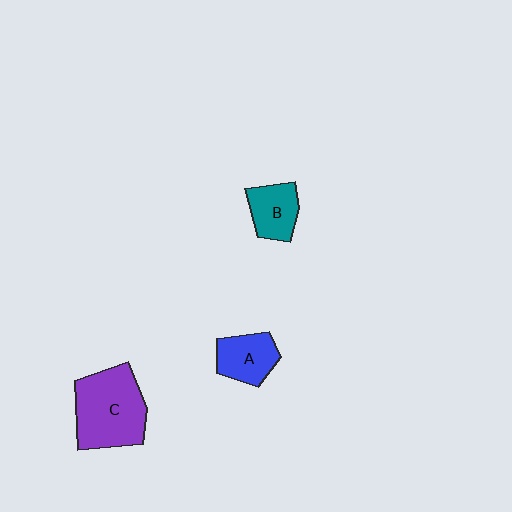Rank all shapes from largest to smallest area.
From largest to smallest: C (purple), A (blue), B (teal).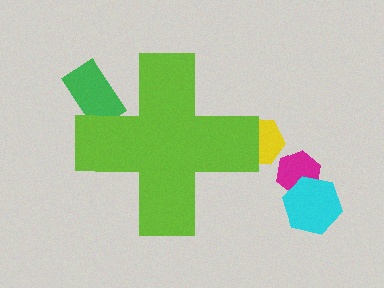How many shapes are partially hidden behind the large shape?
2 shapes are partially hidden.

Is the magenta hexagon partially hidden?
No, the magenta hexagon is fully visible.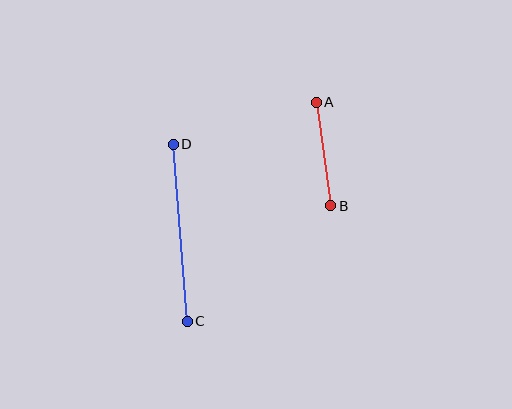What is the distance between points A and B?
The distance is approximately 104 pixels.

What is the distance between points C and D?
The distance is approximately 178 pixels.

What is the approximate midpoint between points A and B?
The midpoint is at approximately (324, 154) pixels.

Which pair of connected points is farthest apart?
Points C and D are farthest apart.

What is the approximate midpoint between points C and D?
The midpoint is at approximately (180, 233) pixels.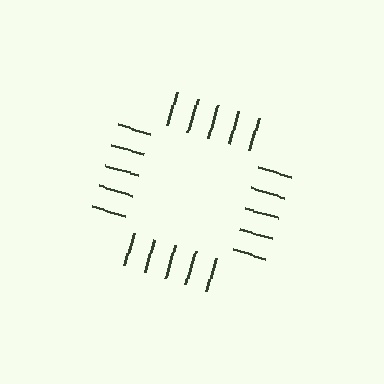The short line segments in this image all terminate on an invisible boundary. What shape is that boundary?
An illusory square — the line segments terminate on its edges but no continuous stroke is drawn.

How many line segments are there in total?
20 — 5 along each of the 4 edges.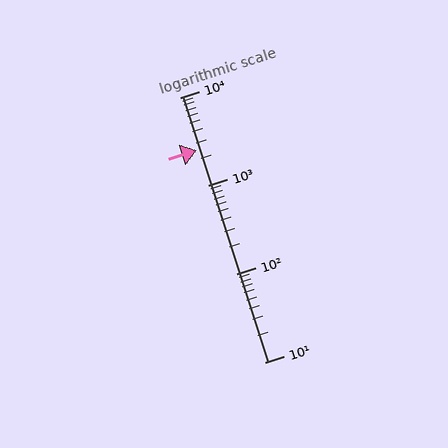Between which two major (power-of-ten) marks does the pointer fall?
The pointer is between 1000 and 10000.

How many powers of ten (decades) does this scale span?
The scale spans 3 decades, from 10 to 10000.